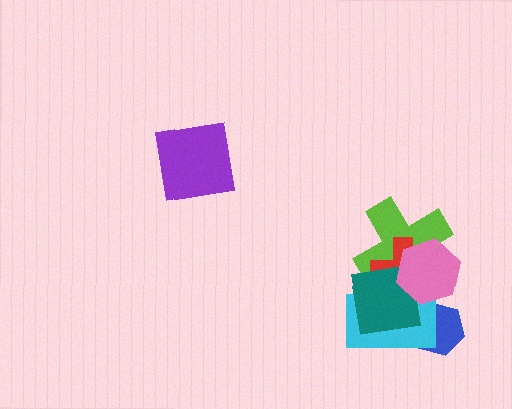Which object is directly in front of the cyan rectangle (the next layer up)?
The teal square is directly in front of the cyan rectangle.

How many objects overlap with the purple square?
0 objects overlap with the purple square.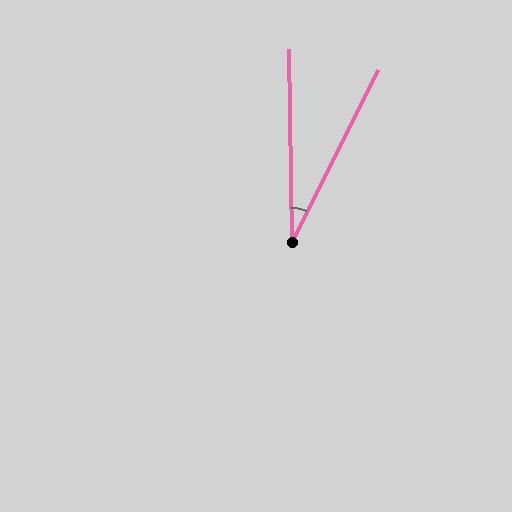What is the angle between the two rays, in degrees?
Approximately 27 degrees.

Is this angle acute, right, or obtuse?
It is acute.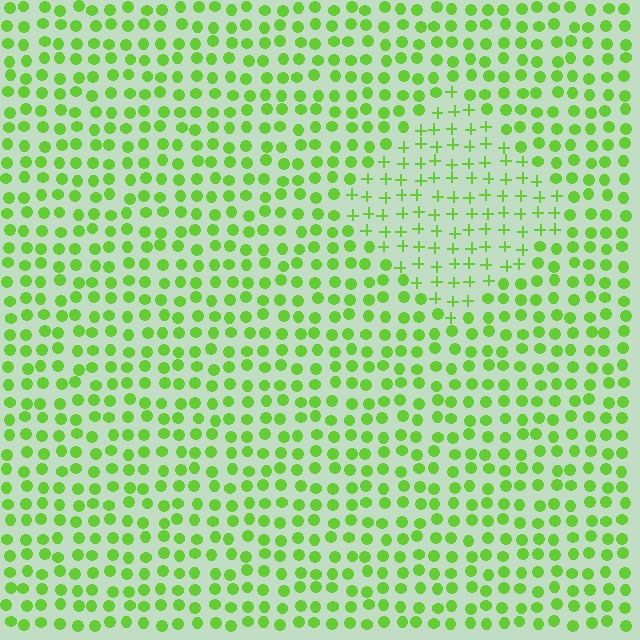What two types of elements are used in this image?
The image uses plus signs inside the diamond region and circles outside it.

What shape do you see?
I see a diamond.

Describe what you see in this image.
The image is filled with small lime elements arranged in a uniform grid. A diamond-shaped region contains plus signs, while the surrounding area contains circles. The boundary is defined purely by the change in element shape.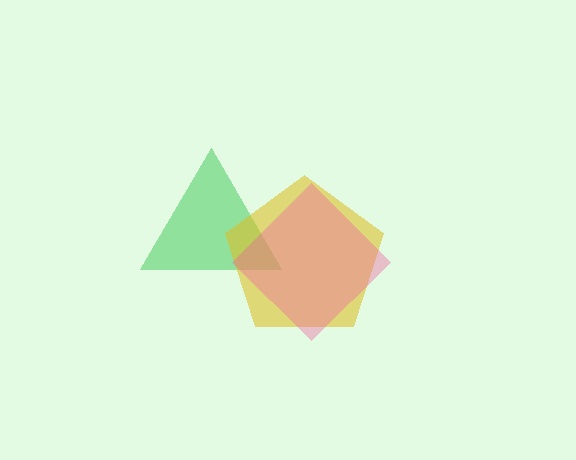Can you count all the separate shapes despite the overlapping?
Yes, there are 3 separate shapes.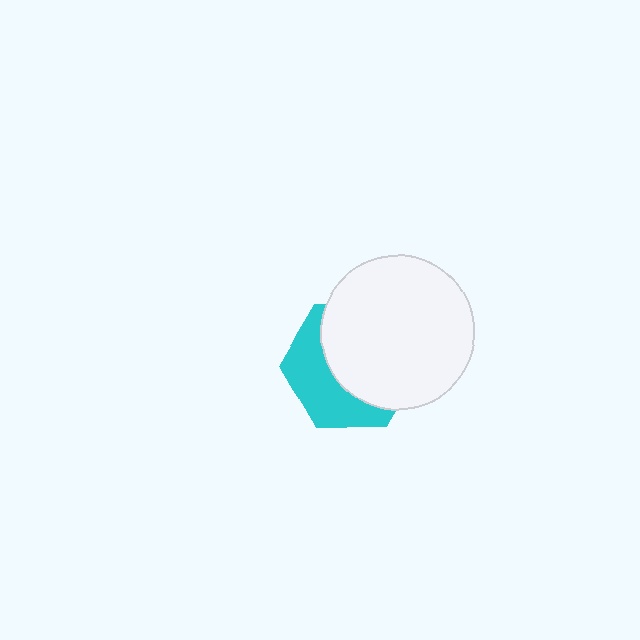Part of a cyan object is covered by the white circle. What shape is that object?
It is a hexagon.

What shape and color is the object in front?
The object in front is a white circle.